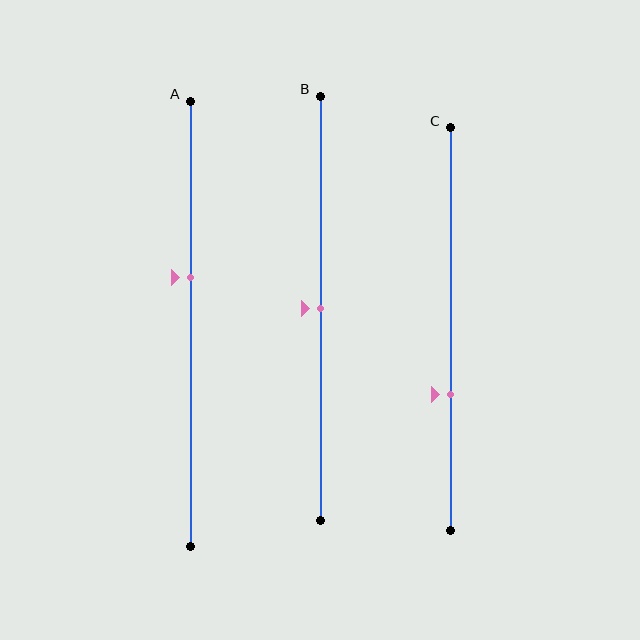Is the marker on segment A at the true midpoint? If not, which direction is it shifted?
No, the marker on segment A is shifted upward by about 10% of the segment length.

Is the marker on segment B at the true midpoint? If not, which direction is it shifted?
Yes, the marker on segment B is at the true midpoint.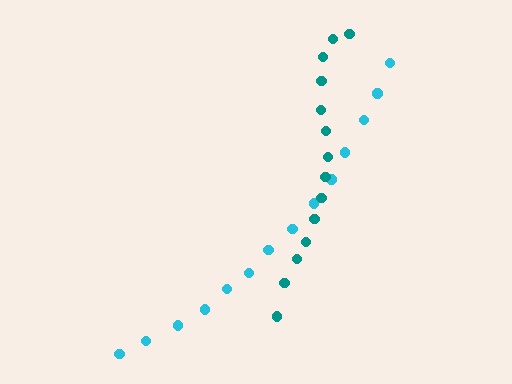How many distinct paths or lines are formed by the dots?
There are 2 distinct paths.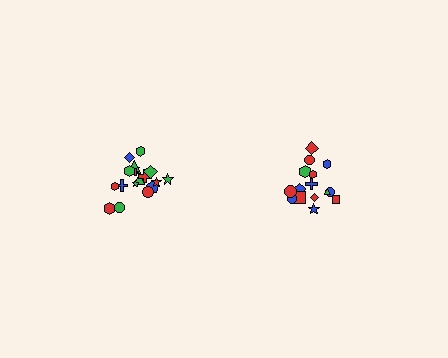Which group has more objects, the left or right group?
The left group.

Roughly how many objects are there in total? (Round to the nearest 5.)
Roughly 35 objects in total.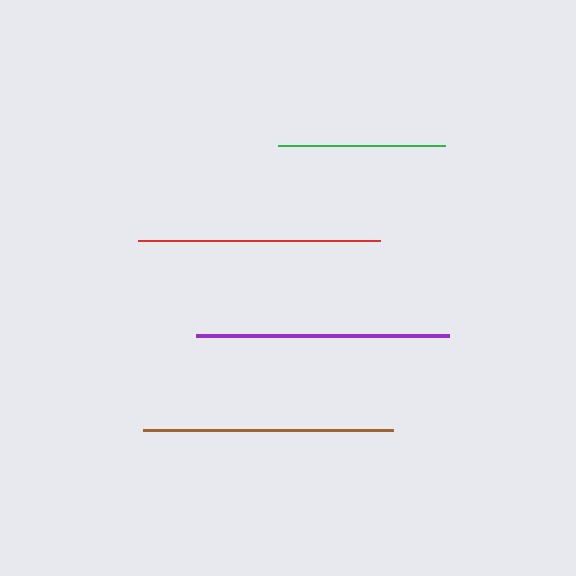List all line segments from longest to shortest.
From longest to shortest: purple, brown, red, green.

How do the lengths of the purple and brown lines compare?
The purple and brown lines are approximately the same length.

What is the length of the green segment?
The green segment is approximately 167 pixels long.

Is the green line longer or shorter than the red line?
The red line is longer than the green line.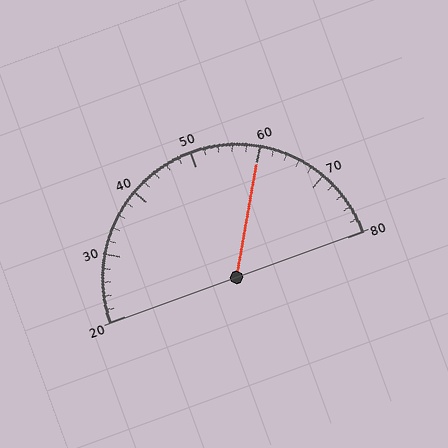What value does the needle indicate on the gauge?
The needle indicates approximately 60.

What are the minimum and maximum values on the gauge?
The gauge ranges from 20 to 80.